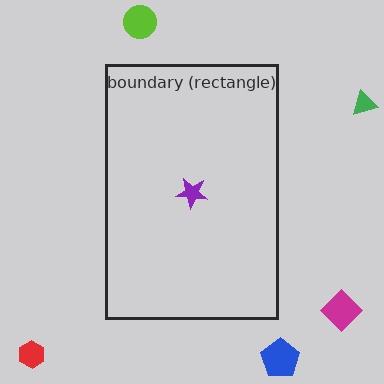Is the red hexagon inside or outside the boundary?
Outside.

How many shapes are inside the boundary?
1 inside, 5 outside.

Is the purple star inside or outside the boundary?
Inside.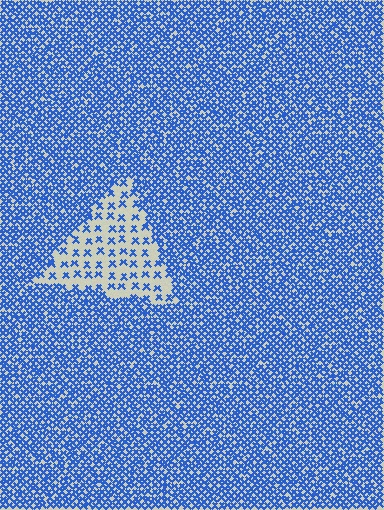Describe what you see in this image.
The image contains small blue elements arranged at two different densities. A triangle-shaped region is visible where the elements are less densely packed than the surrounding area.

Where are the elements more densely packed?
The elements are more densely packed outside the triangle boundary.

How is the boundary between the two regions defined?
The boundary is defined by a change in element density (approximately 3.1x ratio). All elements are the same color, size, and shape.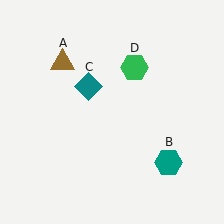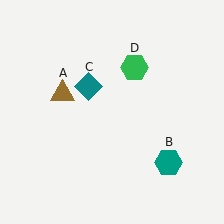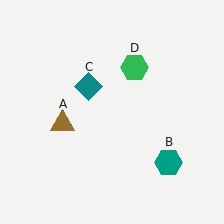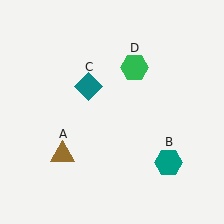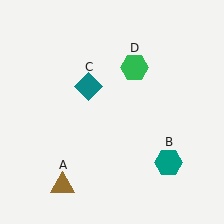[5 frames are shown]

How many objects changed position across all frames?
1 object changed position: brown triangle (object A).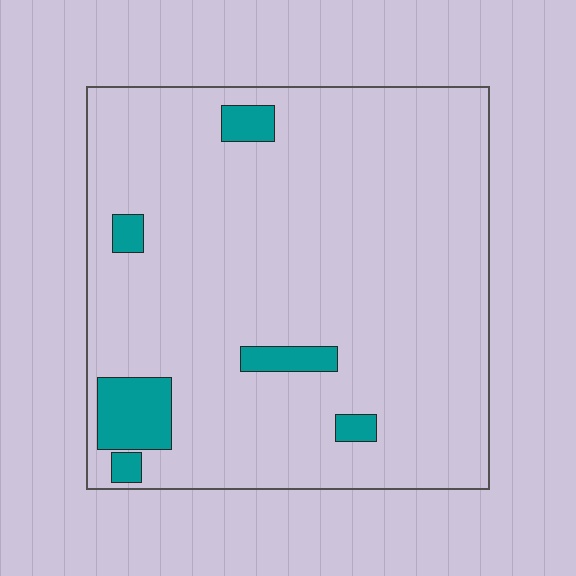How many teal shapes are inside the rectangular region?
6.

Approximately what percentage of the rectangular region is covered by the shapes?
Approximately 10%.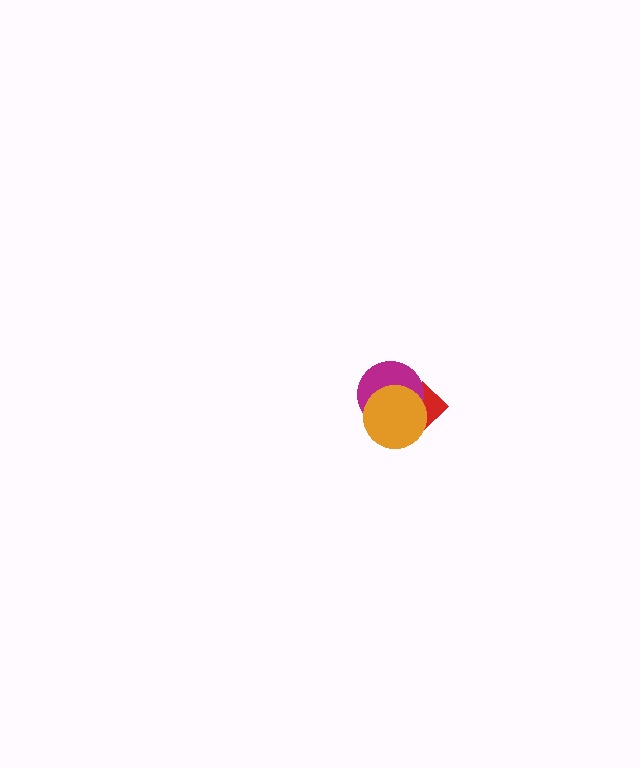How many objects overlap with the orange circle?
2 objects overlap with the orange circle.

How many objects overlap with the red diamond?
2 objects overlap with the red diamond.